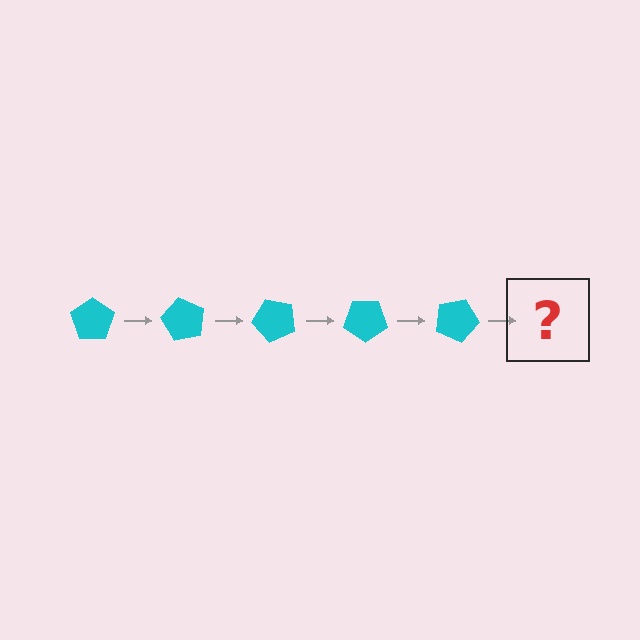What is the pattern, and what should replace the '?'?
The pattern is that the pentagon rotates 60 degrees each step. The '?' should be a cyan pentagon rotated 300 degrees.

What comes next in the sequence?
The next element should be a cyan pentagon rotated 300 degrees.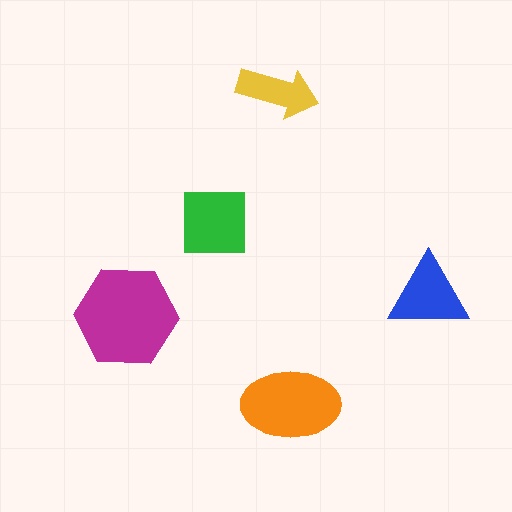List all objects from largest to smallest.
The magenta hexagon, the orange ellipse, the green square, the blue triangle, the yellow arrow.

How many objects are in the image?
There are 5 objects in the image.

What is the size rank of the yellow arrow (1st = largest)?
5th.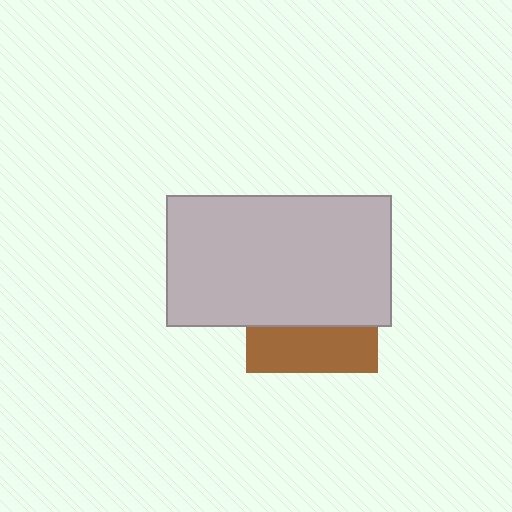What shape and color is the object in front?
The object in front is a light gray rectangle.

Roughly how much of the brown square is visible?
A small part of it is visible (roughly 35%).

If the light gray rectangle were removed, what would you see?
You would see the complete brown square.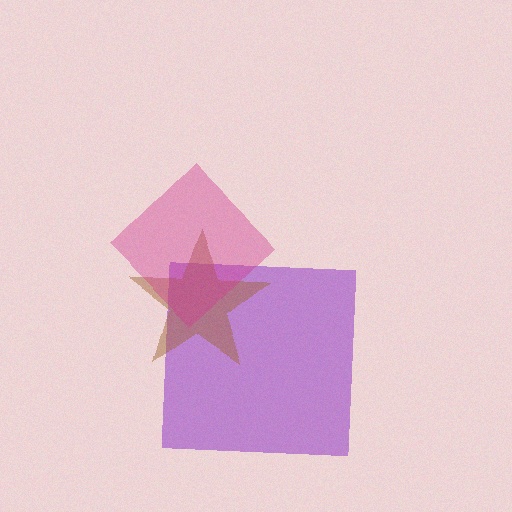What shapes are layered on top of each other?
The layered shapes are: a purple square, a brown star, a magenta diamond.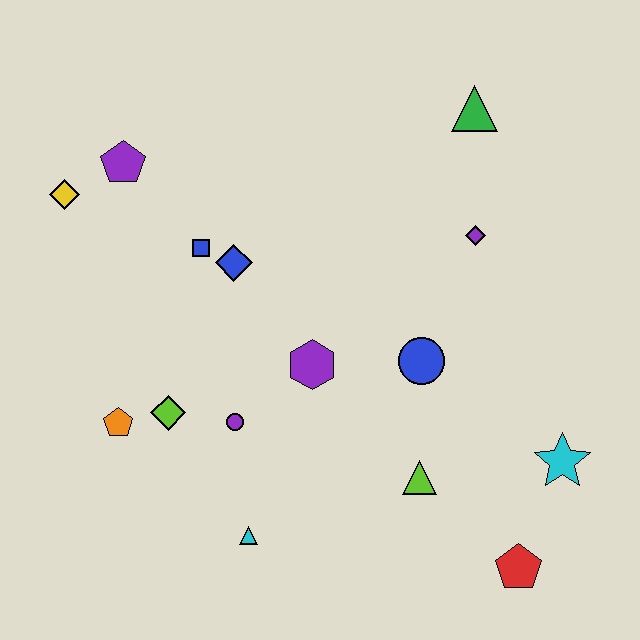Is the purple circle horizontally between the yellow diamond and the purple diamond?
Yes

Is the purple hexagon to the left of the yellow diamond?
No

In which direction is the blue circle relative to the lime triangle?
The blue circle is above the lime triangle.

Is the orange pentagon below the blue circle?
Yes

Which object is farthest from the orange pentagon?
The green triangle is farthest from the orange pentagon.